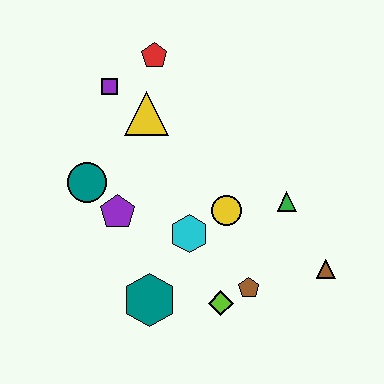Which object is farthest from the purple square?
The brown triangle is farthest from the purple square.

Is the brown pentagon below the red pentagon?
Yes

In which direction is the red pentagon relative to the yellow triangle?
The red pentagon is above the yellow triangle.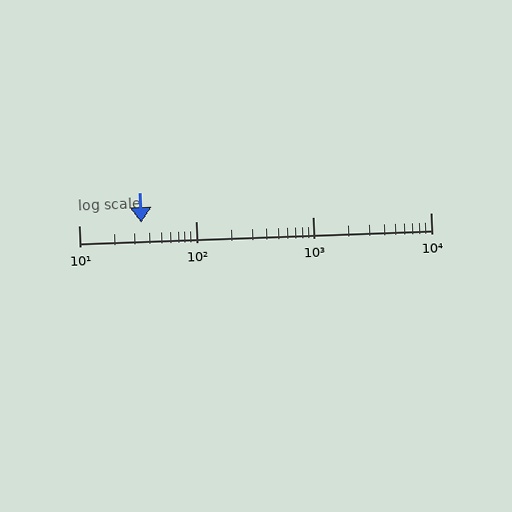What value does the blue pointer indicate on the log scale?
The pointer indicates approximately 34.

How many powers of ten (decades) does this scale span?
The scale spans 3 decades, from 10 to 10000.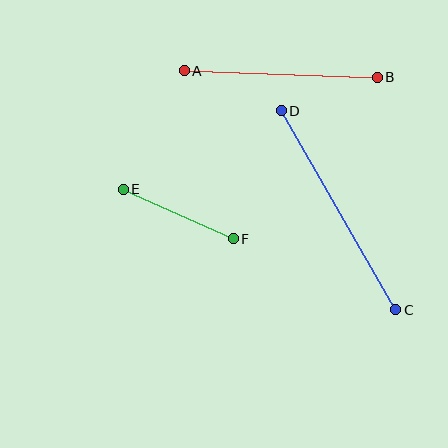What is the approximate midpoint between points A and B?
The midpoint is at approximately (281, 74) pixels.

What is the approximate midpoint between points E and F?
The midpoint is at approximately (178, 214) pixels.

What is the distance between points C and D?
The distance is approximately 229 pixels.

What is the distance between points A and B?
The distance is approximately 193 pixels.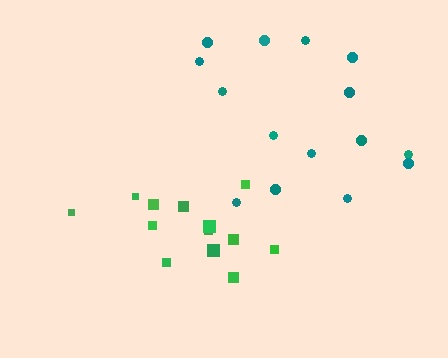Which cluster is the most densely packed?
Green.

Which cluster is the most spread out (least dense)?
Teal.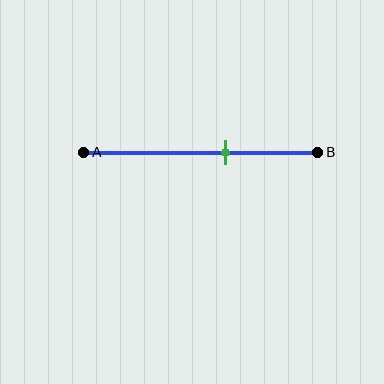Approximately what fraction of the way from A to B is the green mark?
The green mark is approximately 60% of the way from A to B.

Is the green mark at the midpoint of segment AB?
No, the mark is at about 60% from A, not at the 50% midpoint.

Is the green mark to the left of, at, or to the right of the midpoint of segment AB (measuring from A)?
The green mark is to the right of the midpoint of segment AB.